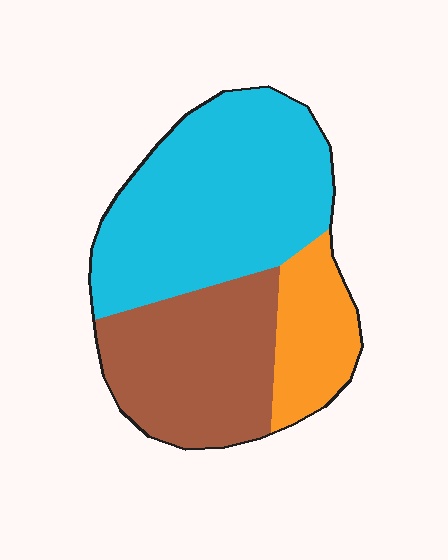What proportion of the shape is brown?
Brown covers roughly 35% of the shape.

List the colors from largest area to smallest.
From largest to smallest: cyan, brown, orange.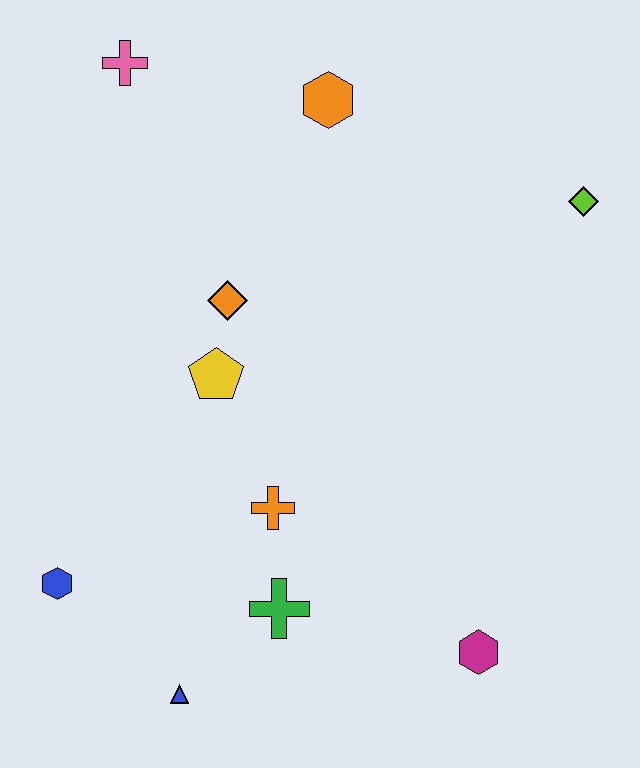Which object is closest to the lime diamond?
The orange hexagon is closest to the lime diamond.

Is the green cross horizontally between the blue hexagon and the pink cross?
No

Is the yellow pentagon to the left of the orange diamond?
Yes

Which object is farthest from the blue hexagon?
The lime diamond is farthest from the blue hexagon.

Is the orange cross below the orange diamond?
Yes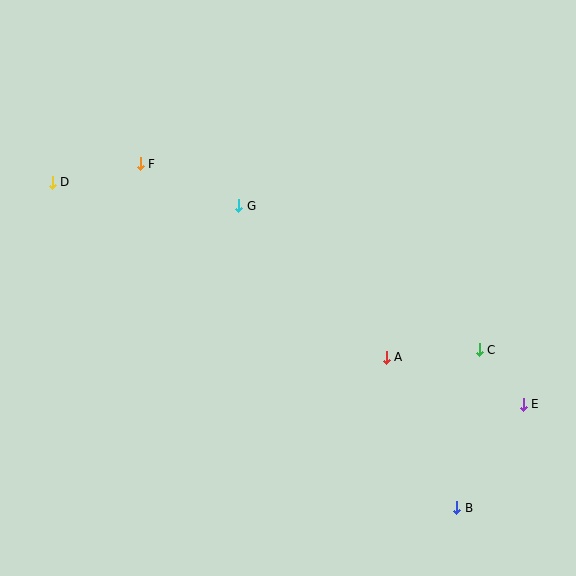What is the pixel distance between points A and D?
The distance between A and D is 377 pixels.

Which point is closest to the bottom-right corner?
Point B is closest to the bottom-right corner.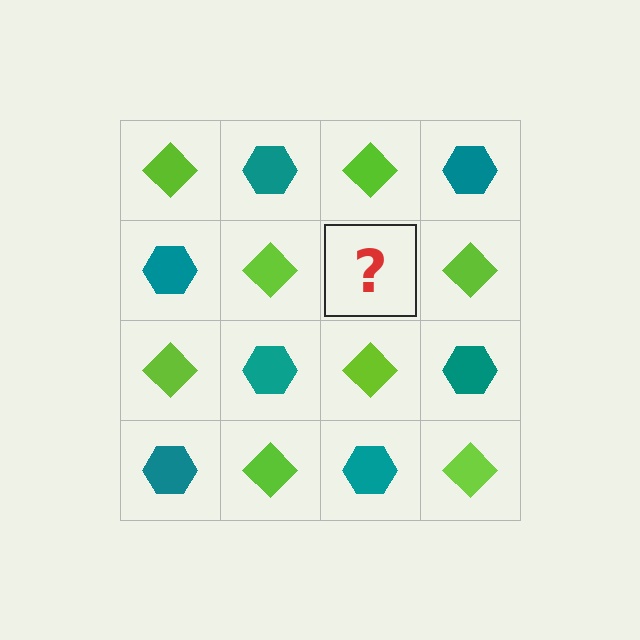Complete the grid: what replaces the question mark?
The question mark should be replaced with a teal hexagon.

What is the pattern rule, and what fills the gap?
The rule is that it alternates lime diamond and teal hexagon in a checkerboard pattern. The gap should be filled with a teal hexagon.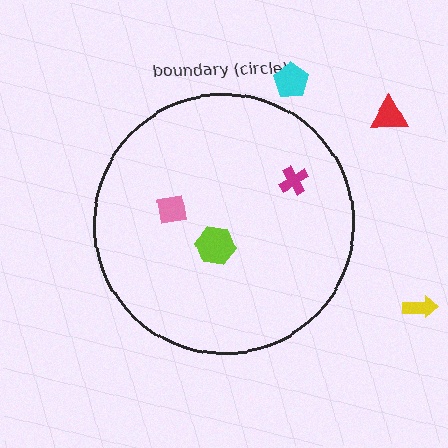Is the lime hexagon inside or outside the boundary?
Inside.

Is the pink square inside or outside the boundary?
Inside.